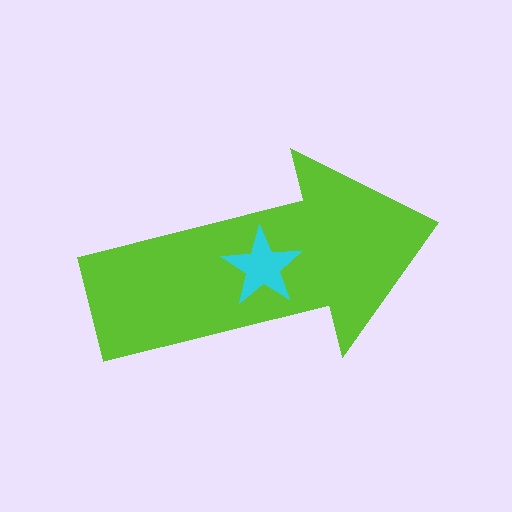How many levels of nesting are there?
2.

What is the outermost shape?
The lime arrow.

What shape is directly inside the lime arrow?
The cyan star.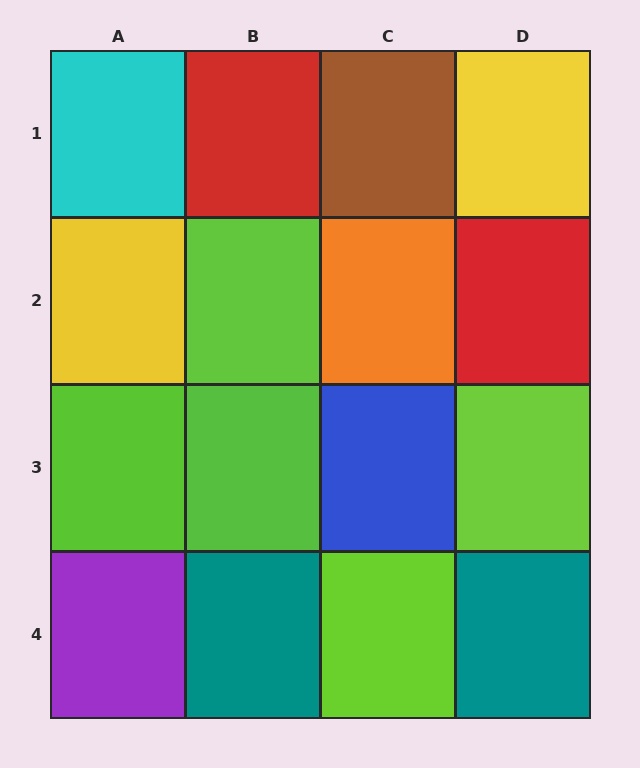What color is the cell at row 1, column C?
Brown.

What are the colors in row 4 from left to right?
Purple, teal, lime, teal.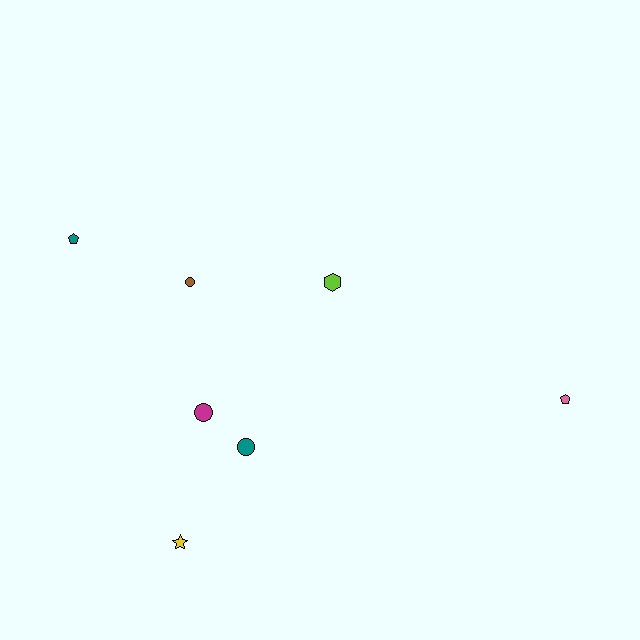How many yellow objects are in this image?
There is 1 yellow object.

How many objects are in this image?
There are 7 objects.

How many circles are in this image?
There are 3 circles.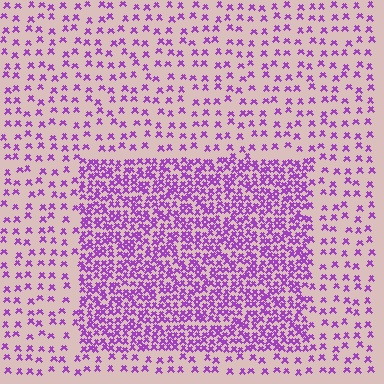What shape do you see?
I see a rectangle.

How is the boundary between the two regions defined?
The boundary is defined by a change in element density (approximately 2.7x ratio). All elements are the same color, size, and shape.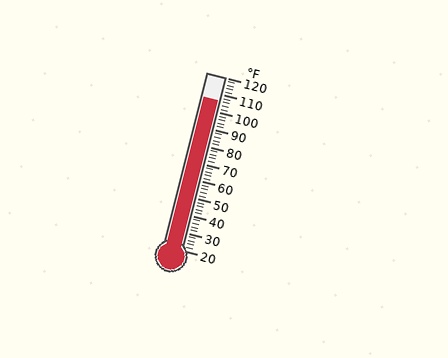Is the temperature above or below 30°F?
The temperature is above 30°F.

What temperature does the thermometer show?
The thermometer shows approximately 106°F.